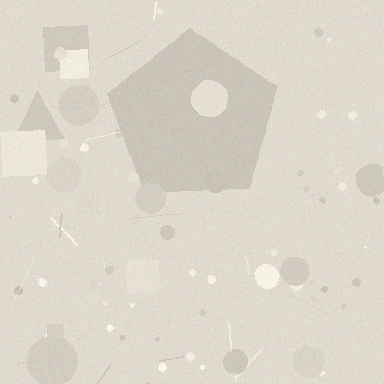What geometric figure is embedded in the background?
A pentagon is embedded in the background.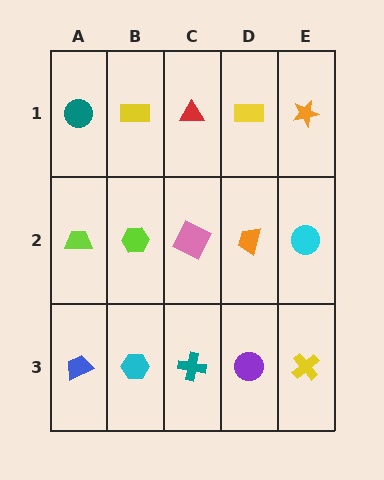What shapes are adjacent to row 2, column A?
A teal circle (row 1, column A), a blue trapezoid (row 3, column A), a lime hexagon (row 2, column B).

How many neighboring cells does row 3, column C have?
3.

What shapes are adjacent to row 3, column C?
A pink square (row 2, column C), a cyan hexagon (row 3, column B), a purple circle (row 3, column D).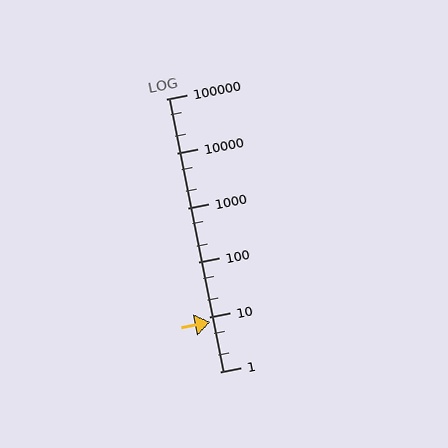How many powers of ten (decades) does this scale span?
The scale spans 5 decades, from 1 to 100000.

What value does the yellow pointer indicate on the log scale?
The pointer indicates approximately 8.1.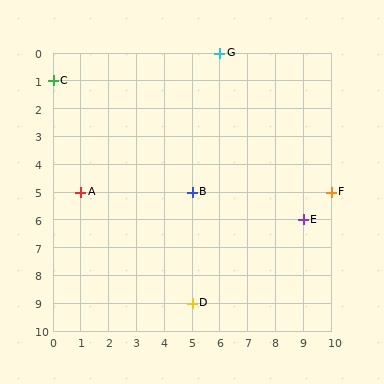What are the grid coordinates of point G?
Point G is at grid coordinates (6, 0).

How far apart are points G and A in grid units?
Points G and A are 5 columns and 5 rows apart (about 7.1 grid units diagonally).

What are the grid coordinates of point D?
Point D is at grid coordinates (5, 9).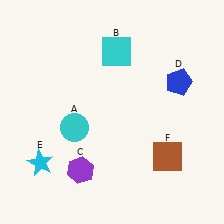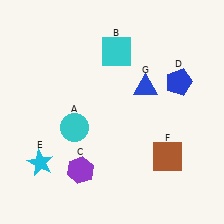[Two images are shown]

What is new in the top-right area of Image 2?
A blue triangle (G) was added in the top-right area of Image 2.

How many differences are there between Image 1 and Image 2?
There is 1 difference between the two images.